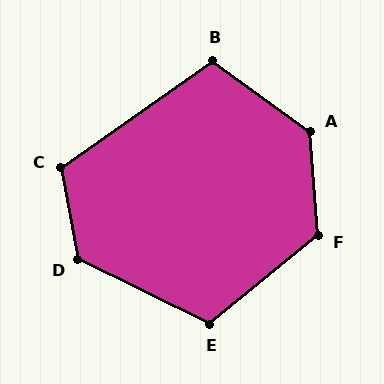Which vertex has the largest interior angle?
A, at approximately 130 degrees.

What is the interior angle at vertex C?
Approximately 115 degrees (obtuse).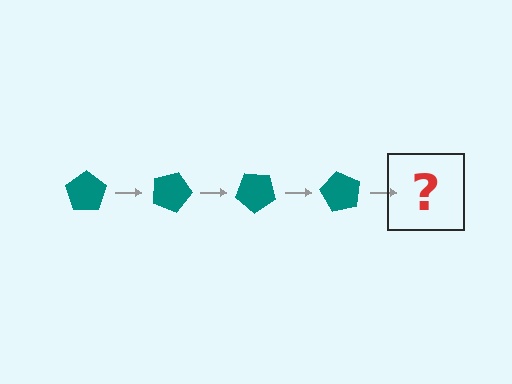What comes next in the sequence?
The next element should be a teal pentagon rotated 80 degrees.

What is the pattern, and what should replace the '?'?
The pattern is that the pentagon rotates 20 degrees each step. The '?' should be a teal pentagon rotated 80 degrees.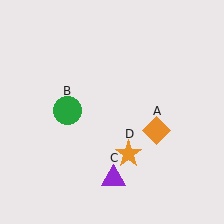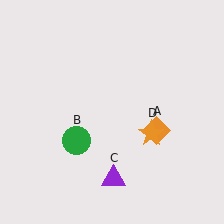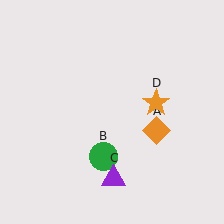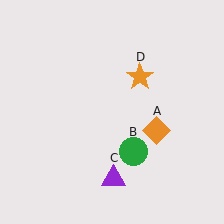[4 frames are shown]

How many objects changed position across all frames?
2 objects changed position: green circle (object B), orange star (object D).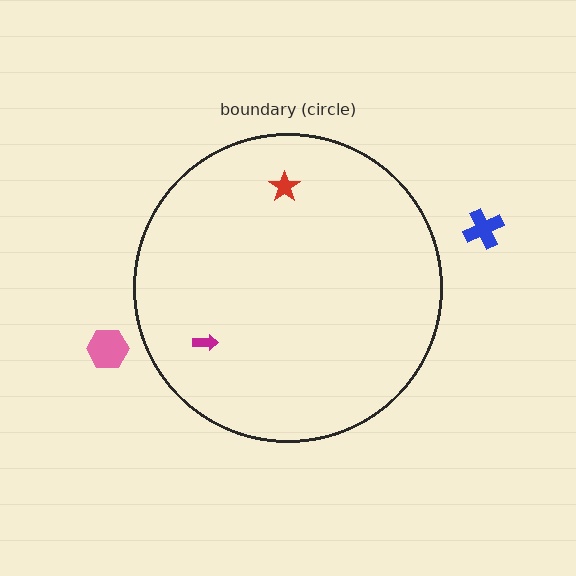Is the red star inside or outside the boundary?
Inside.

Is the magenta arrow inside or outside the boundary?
Inside.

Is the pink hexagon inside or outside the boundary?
Outside.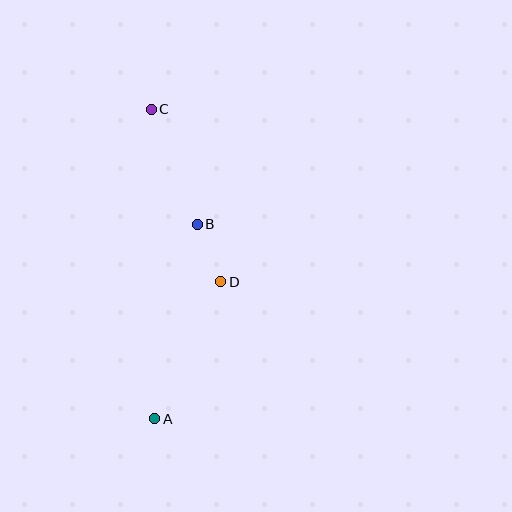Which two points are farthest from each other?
Points A and C are farthest from each other.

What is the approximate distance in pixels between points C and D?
The distance between C and D is approximately 186 pixels.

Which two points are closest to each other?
Points B and D are closest to each other.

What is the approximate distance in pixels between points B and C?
The distance between B and C is approximately 124 pixels.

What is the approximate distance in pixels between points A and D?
The distance between A and D is approximately 152 pixels.